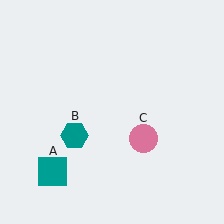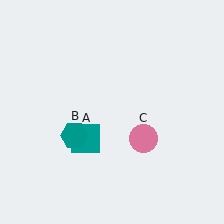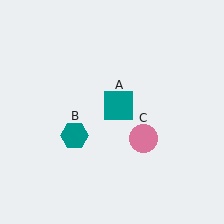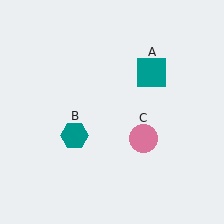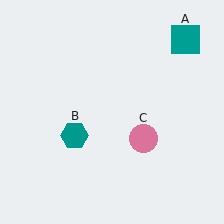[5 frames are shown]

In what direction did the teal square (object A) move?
The teal square (object A) moved up and to the right.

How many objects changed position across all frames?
1 object changed position: teal square (object A).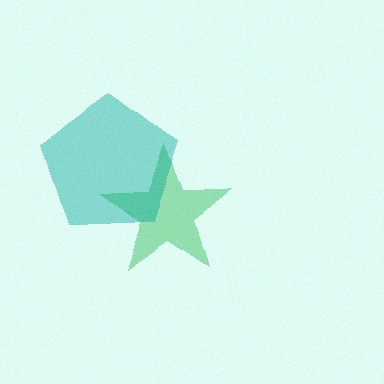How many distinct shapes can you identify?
There are 2 distinct shapes: a green star, a teal pentagon.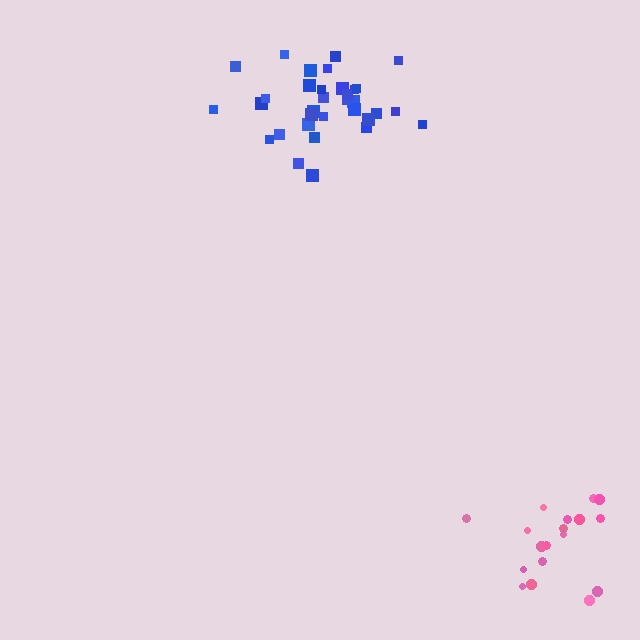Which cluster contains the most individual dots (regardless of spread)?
Blue (33).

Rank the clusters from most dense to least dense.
blue, pink.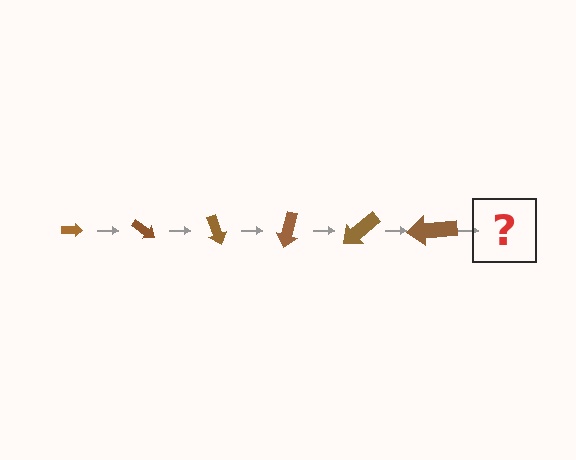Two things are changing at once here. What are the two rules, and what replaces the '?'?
The two rules are that the arrow grows larger each step and it rotates 35 degrees each step. The '?' should be an arrow, larger than the previous one and rotated 210 degrees from the start.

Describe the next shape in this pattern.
It should be an arrow, larger than the previous one and rotated 210 degrees from the start.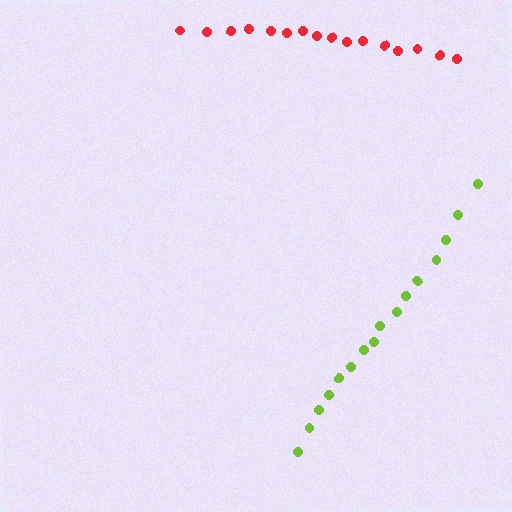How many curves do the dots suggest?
There are 2 distinct paths.